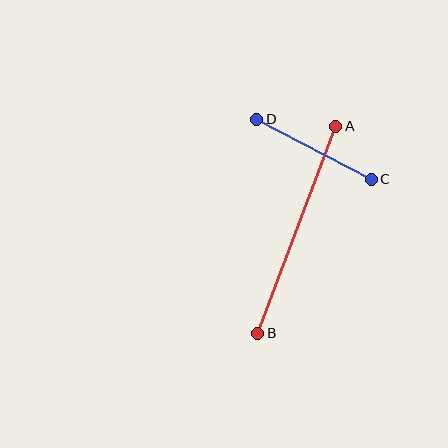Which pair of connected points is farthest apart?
Points A and B are farthest apart.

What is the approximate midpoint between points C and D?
The midpoint is at approximately (314, 149) pixels.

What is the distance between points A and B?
The distance is approximately 221 pixels.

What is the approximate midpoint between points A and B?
The midpoint is at approximately (297, 230) pixels.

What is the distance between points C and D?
The distance is approximately 129 pixels.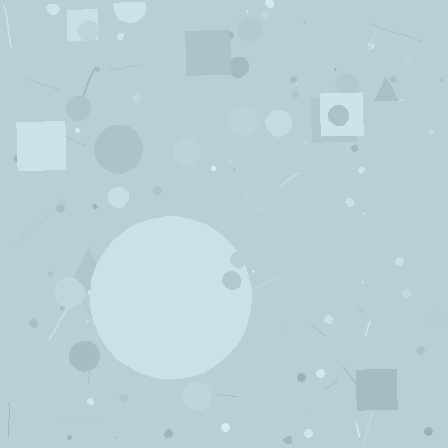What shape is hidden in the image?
A circle is hidden in the image.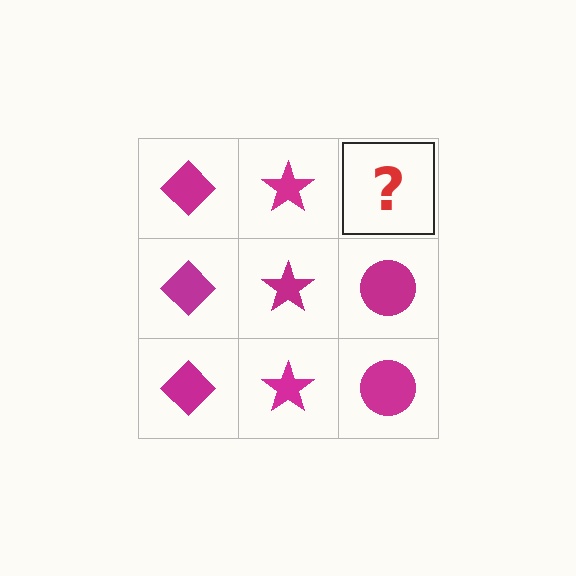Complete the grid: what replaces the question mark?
The question mark should be replaced with a magenta circle.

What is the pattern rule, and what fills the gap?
The rule is that each column has a consistent shape. The gap should be filled with a magenta circle.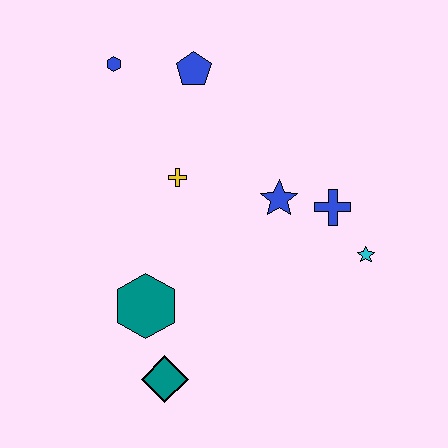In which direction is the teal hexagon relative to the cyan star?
The teal hexagon is to the left of the cyan star.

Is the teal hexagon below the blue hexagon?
Yes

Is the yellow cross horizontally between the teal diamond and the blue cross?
Yes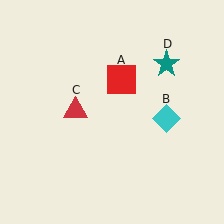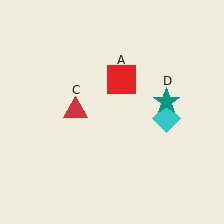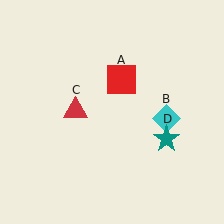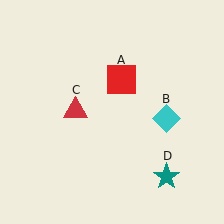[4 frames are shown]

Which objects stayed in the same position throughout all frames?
Red square (object A) and cyan diamond (object B) and red triangle (object C) remained stationary.